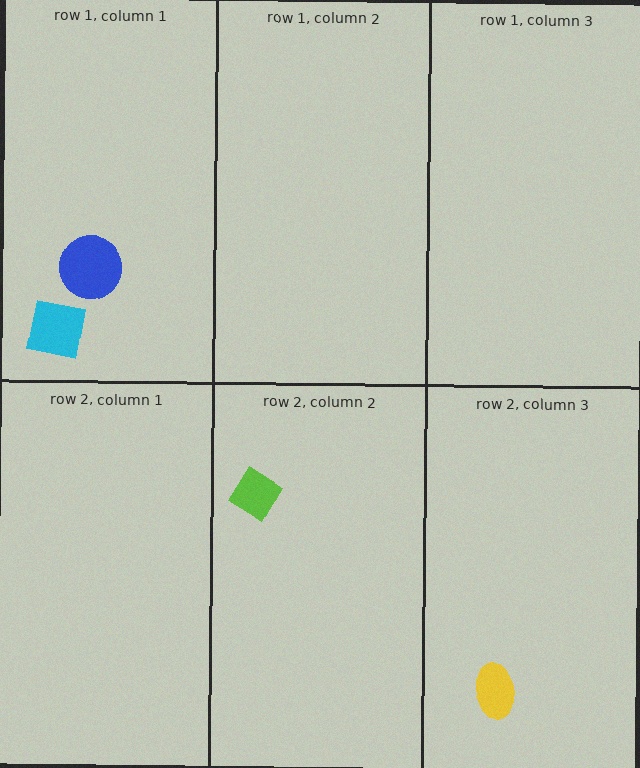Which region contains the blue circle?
The row 1, column 1 region.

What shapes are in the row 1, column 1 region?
The blue circle, the cyan square.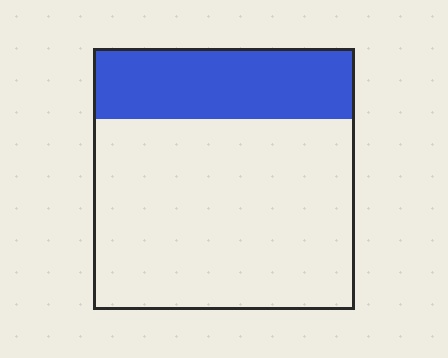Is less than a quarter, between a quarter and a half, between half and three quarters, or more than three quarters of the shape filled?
Between a quarter and a half.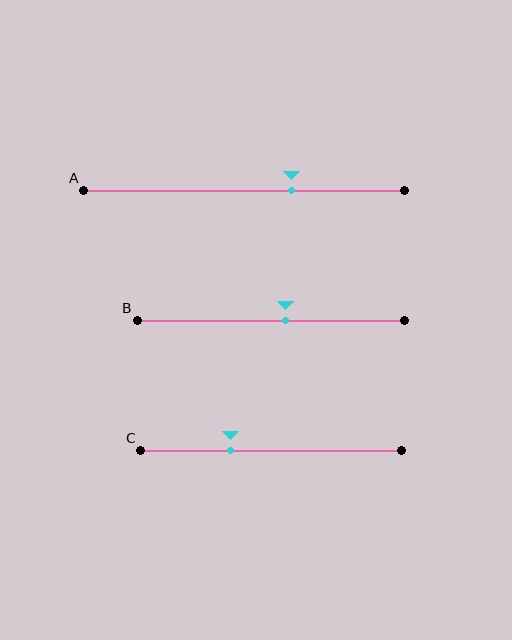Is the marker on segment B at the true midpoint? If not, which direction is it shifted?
No, the marker on segment B is shifted to the right by about 5% of the segment length.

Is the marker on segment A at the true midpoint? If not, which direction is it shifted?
No, the marker on segment A is shifted to the right by about 15% of the segment length.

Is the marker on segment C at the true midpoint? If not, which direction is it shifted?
No, the marker on segment C is shifted to the left by about 16% of the segment length.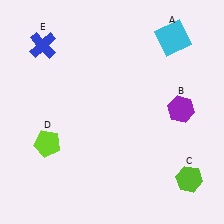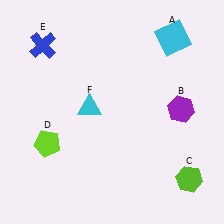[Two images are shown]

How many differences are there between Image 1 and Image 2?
There is 1 difference between the two images.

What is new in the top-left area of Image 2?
A cyan triangle (F) was added in the top-left area of Image 2.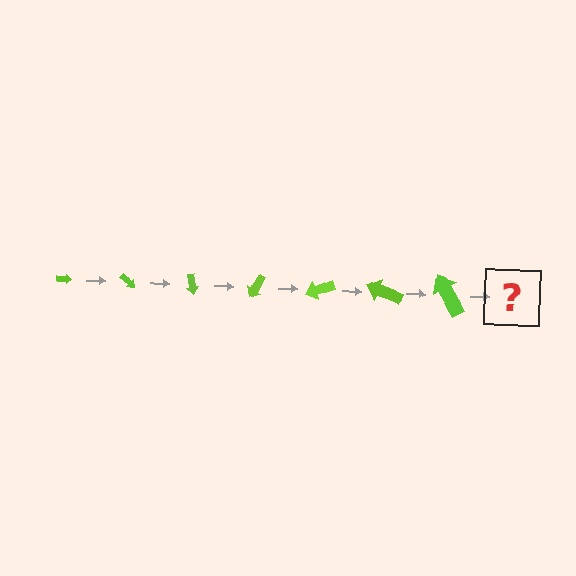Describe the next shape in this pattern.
It should be an arrow, larger than the previous one and rotated 280 degrees from the start.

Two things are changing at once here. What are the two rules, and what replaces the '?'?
The two rules are that the arrow grows larger each step and it rotates 40 degrees each step. The '?' should be an arrow, larger than the previous one and rotated 280 degrees from the start.